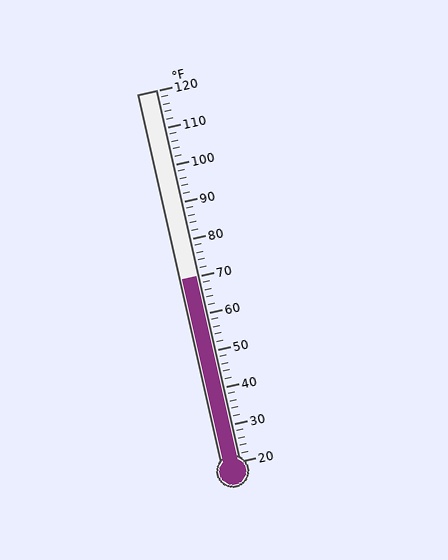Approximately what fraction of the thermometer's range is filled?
The thermometer is filled to approximately 50% of its range.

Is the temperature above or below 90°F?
The temperature is below 90°F.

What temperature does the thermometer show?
The thermometer shows approximately 70°F.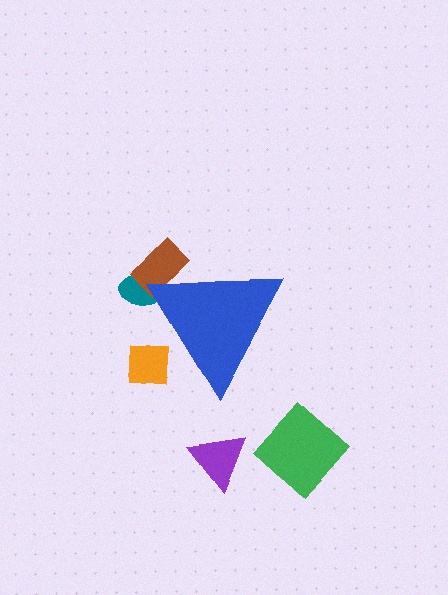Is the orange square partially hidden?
Yes, the orange square is partially hidden behind the blue triangle.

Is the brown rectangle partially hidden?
Yes, the brown rectangle is partially hidden behind the blue triangle.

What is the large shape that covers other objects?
A blue triangle.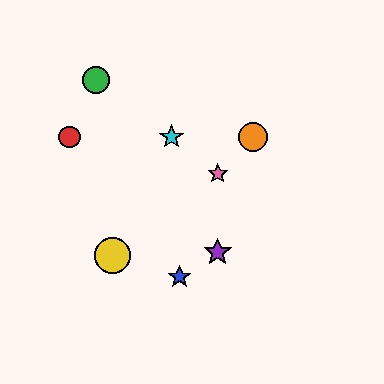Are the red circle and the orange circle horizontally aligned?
Yes, both are at y≈137.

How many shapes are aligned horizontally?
3 shapes (the red circle, the orange circle, the cyan star) are aligned horizontally.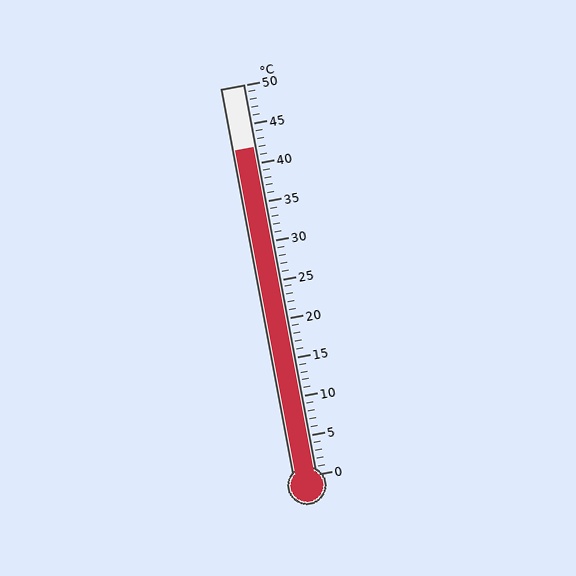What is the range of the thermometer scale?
The thermometer scale ranges from 0°C to 50°C.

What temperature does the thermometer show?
The thermometer shows approximately 42°C.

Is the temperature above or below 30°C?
The temperature is above 30°C.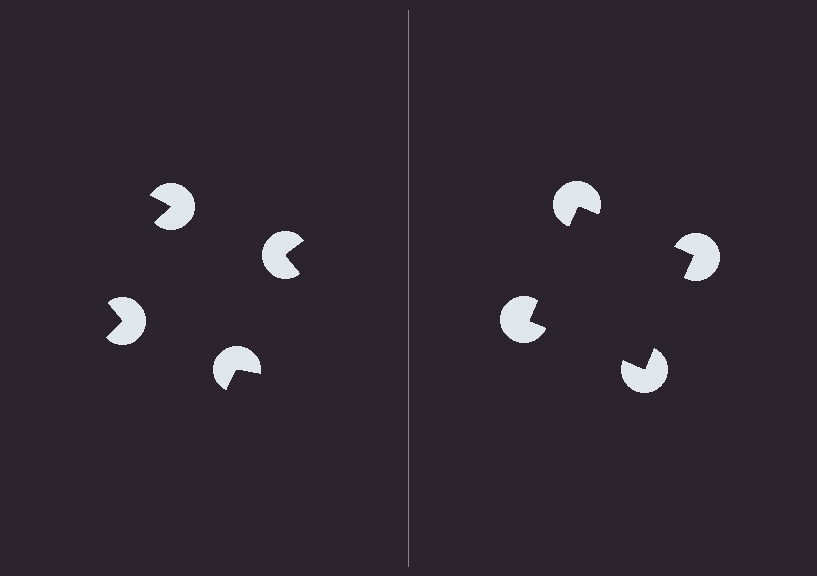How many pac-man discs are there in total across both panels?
8 — 4 on each side.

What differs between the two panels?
The pac-man discs are positioned identically on both sides; only the wedge orientations differ. On the right they align to a square; on the left they are misaligned.